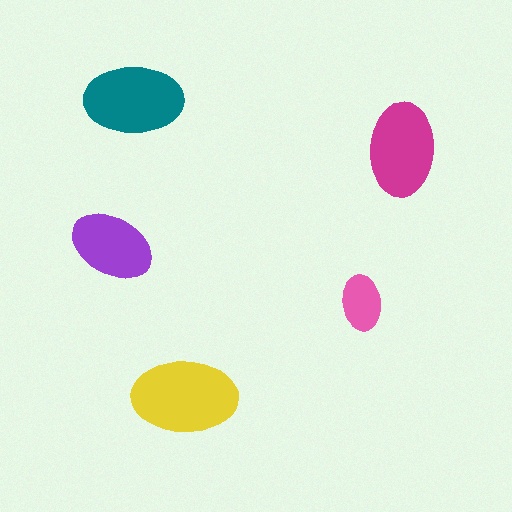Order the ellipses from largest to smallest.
the yellow one, the teal one, the magenta one, the purple one, the pink one.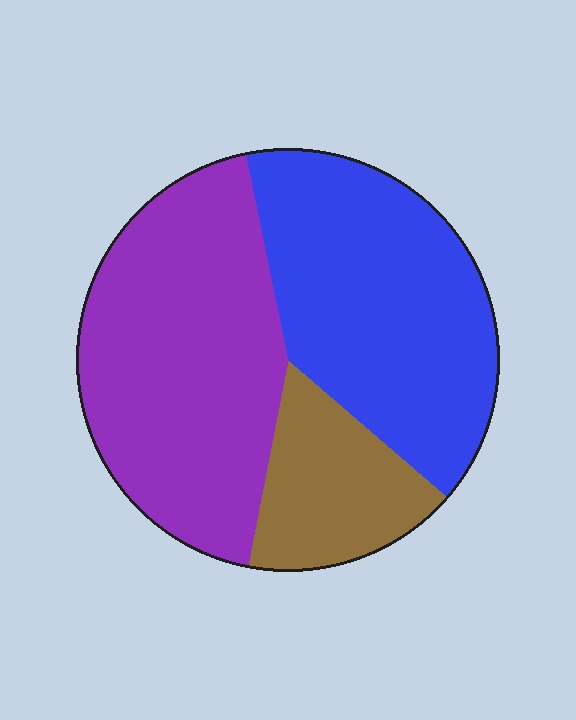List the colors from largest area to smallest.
From largest to smallest: purple, blue, brown.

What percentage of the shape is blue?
Blue takes up about two fifths (2/5) of the shape.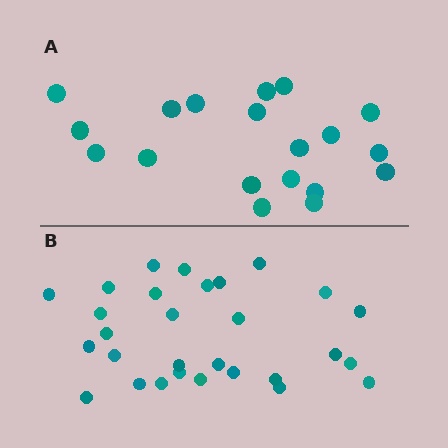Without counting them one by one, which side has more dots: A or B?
Region B (the bottom region) has more dots.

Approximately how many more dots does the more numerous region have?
Region B has roughly 10 or so more dots than region A.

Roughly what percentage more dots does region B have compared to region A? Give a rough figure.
About 55% more.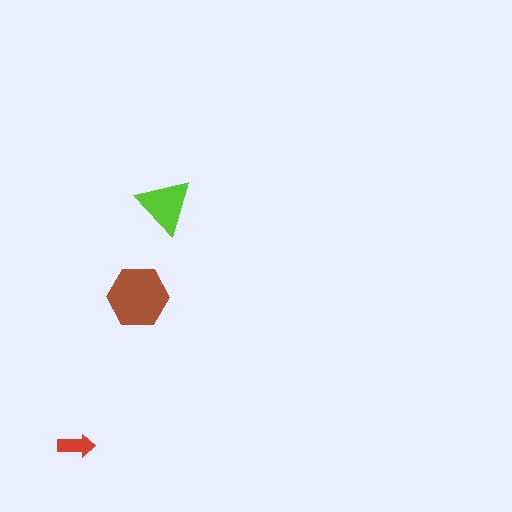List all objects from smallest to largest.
The red arrow, the lime triangle, the brown hexagon.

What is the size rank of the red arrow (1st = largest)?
3rd.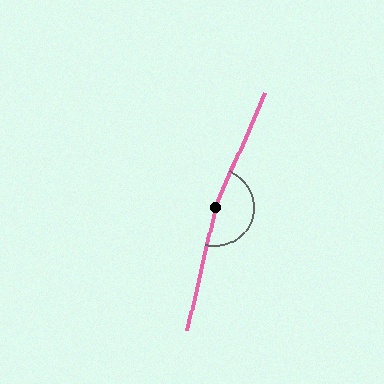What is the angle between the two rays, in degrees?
Approximately 169 degrees.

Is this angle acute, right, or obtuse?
It is obtuse.